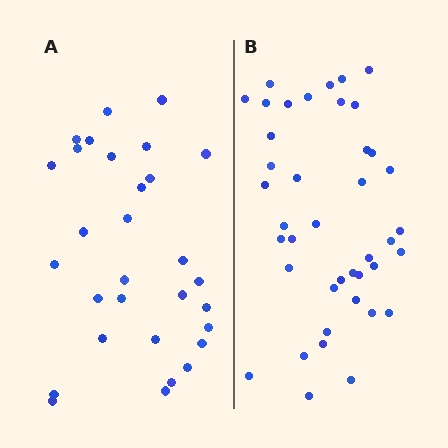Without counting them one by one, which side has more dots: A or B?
Region B (the right region) has more dots.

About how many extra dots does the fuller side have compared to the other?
Region B has roughly 12 or so more dots than region A.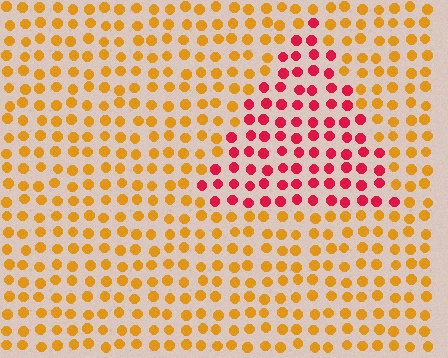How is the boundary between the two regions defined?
The boundary is defined purely by a slight shift in hue (about 52 degrees). Spacing, size, and orientation are identical on both sides.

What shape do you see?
I see a triangle.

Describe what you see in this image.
The image is filled with small orange elements in a uniform arrangement. A triangle-shaped region is visible where the elements are tinted to a slightly different hue, forming a subtle color boundary.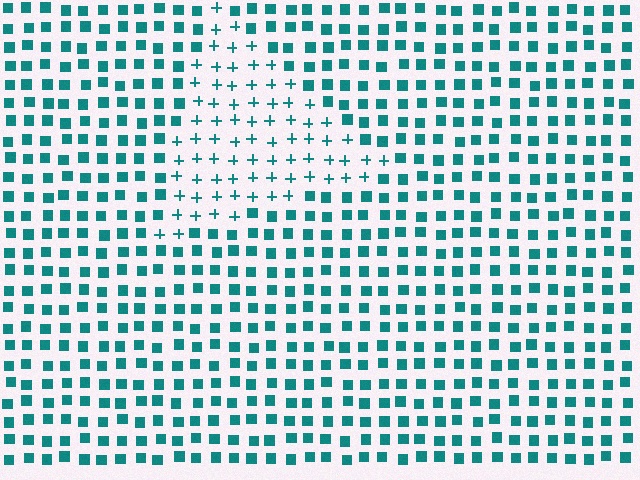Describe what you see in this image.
The image is filled with small teal elements arranged in a uniform grid. A triangle-shaped region contains plus signs, while the surrounding area contains squares. The boundary is defined purely by the change in element shape.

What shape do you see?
I see a triangle.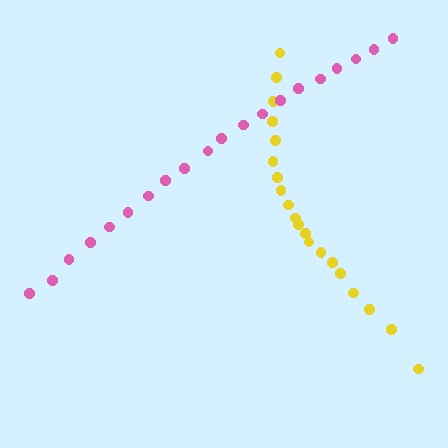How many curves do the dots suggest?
There are 2 distinct paths.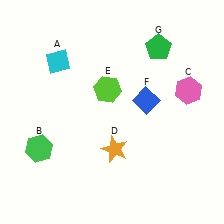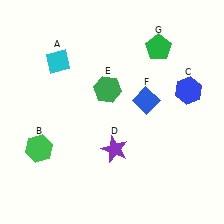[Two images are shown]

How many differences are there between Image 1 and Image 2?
There are 3 differences between the two images.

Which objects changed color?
C changed from pink to blue. D changed from orange to purple. E changed from lime to green.